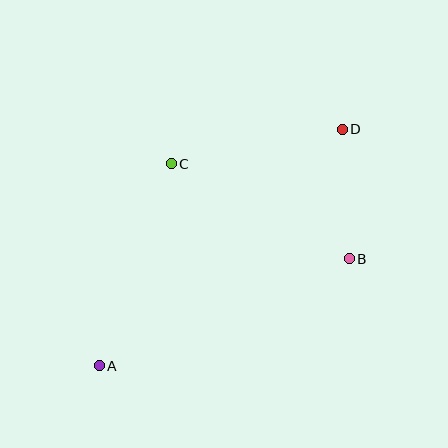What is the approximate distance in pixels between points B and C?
The distance between B and C is approximately 202 pixels.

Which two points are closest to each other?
Points B and D are closest to each other.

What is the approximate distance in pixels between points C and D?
The distance between C and D is approximately 175 pixels.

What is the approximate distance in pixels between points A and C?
The distance between A and C is approximately 214 pixels.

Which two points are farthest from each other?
Points A and D are farthest from each other.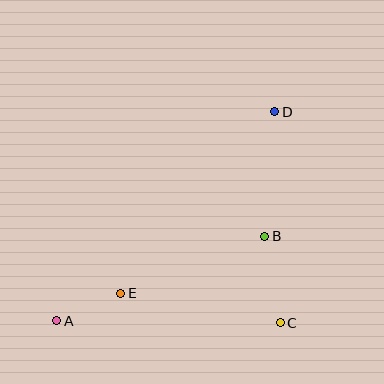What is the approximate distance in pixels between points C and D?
The distance between C and D is approximately 211 pixels.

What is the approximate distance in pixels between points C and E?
The distance between C and E is approximately 162 pixels.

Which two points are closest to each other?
Points A and E are closest to each other.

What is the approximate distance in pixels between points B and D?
The distance between B and D is approximately 125 pixels.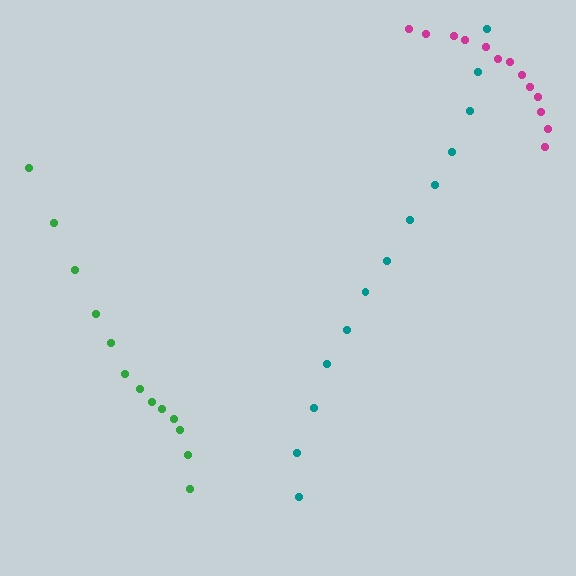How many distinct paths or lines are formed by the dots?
There are 3 distinct paths.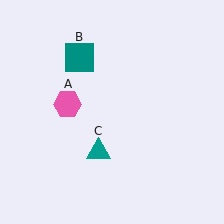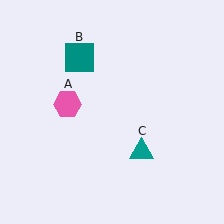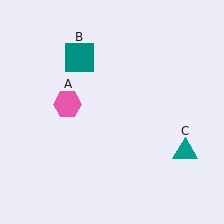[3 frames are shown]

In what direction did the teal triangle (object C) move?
The teal triangle (object C) moved right.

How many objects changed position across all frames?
1 object changed position: teal triangle (object C).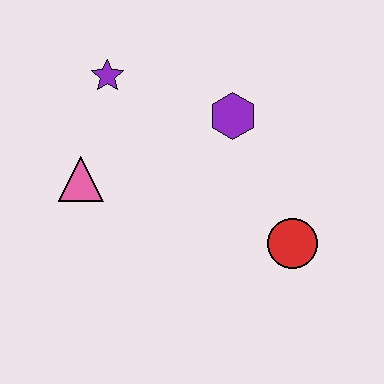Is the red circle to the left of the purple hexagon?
No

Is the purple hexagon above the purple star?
No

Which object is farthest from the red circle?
The purple star is farthest from the red circle.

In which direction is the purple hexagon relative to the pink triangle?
The purple hexagon is to the right of the pink triangle.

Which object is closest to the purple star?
The pink triangle is closest to the purple star.